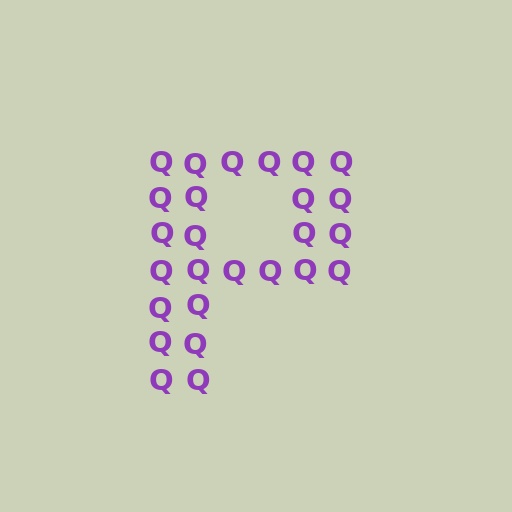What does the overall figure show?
The overall figure shows the letter P.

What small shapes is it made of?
It is made of small letter Q's.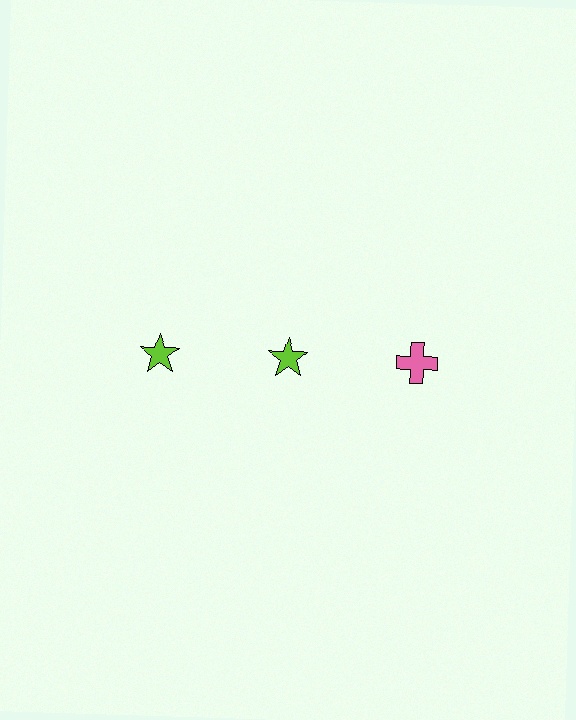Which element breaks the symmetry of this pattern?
The pink cross in the top row, center column breaks the symmetry. All other shapes are lime stars.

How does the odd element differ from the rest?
It differs in both color (pink instead of lime) and shape (cross instead of star).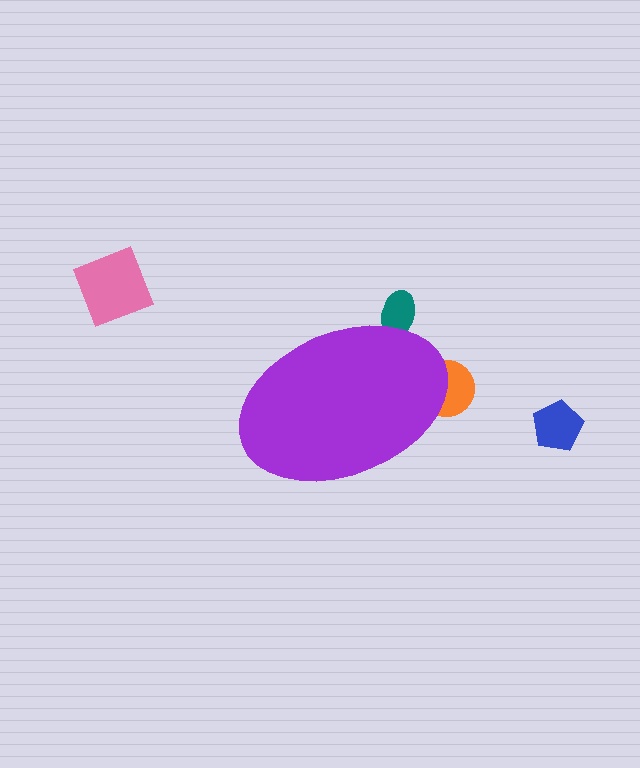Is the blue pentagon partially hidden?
No, the blue pentagon is fully visible.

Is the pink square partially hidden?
No, the pink square is fully visible.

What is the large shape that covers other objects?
A purple ellipse.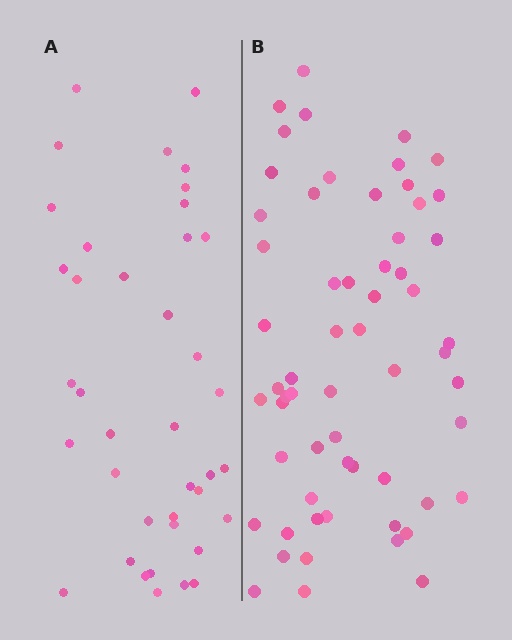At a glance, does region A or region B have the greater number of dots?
Region B (the right region) has more dots.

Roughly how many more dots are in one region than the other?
Region B has approximately 20 more dots than region A.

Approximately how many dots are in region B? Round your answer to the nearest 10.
About 60 dots.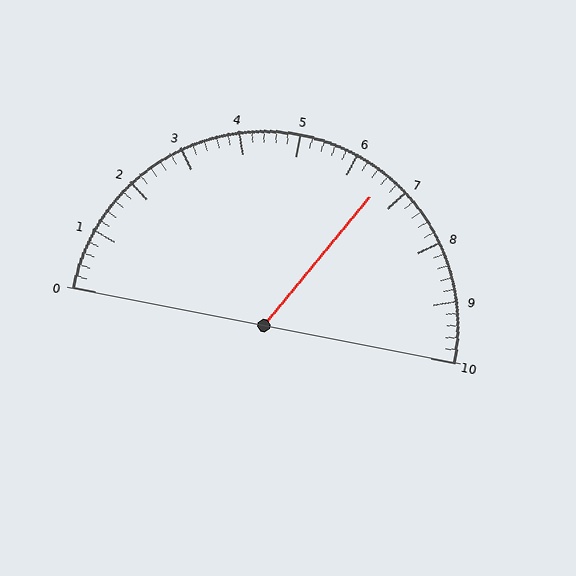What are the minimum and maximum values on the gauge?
The gauge ranges from 0 to 10.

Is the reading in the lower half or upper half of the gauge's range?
The reading is in the upper half of the range (0 to 10).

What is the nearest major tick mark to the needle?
The nearest major tick mark is 7.